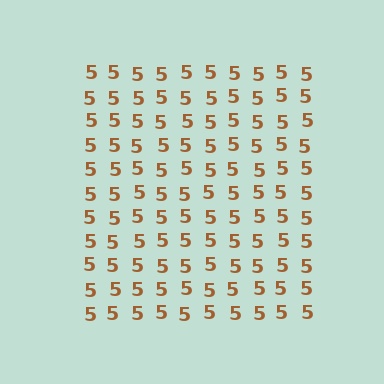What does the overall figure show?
The overall figure shows a square.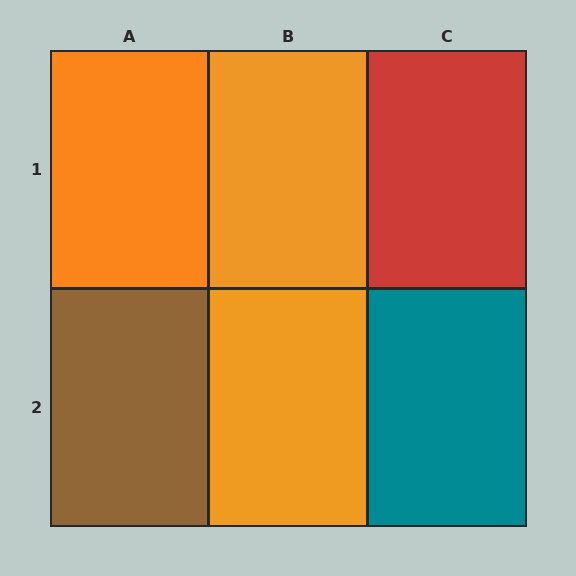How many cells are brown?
1 cell is brown.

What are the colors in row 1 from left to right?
Orange, orange, red.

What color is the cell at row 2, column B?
Orange.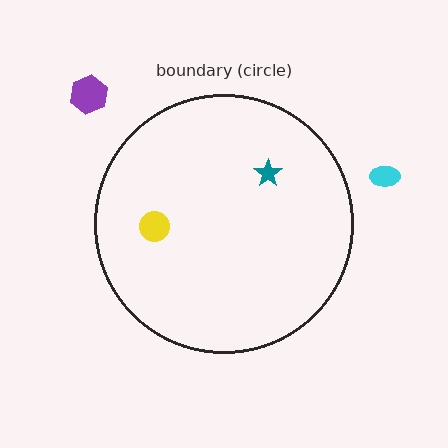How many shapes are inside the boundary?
2 inside, 2 outside.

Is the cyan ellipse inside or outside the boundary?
Outside.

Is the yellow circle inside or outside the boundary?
Inside.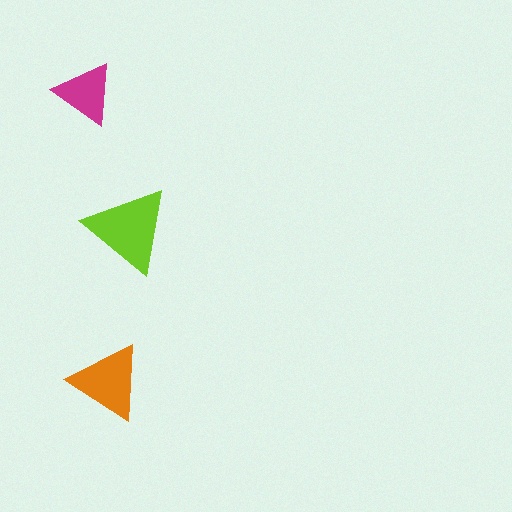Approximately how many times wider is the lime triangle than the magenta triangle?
About 1.5 times wider.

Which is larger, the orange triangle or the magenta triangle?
The orange one.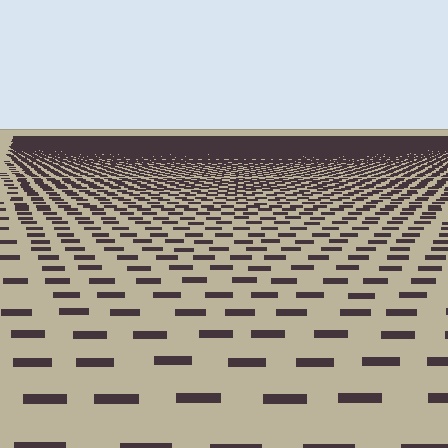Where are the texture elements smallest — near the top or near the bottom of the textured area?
Near the top.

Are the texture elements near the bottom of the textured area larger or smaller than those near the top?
Larger. Near the bottom, elements are closer to the viewer and appear at a bigger on-screen size.